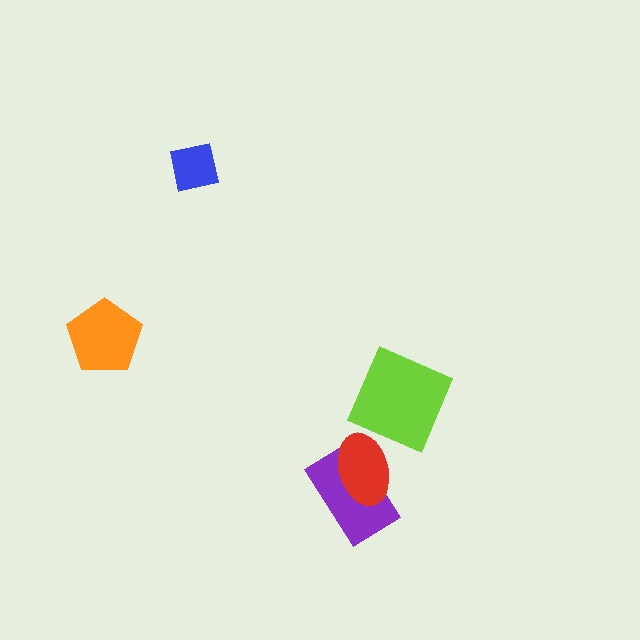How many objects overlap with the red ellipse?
1 object overlaps with the red ellipse.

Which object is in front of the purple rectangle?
The red ellipse is in front of the purple rectangle.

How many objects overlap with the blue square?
0 objects overlap with the blue square.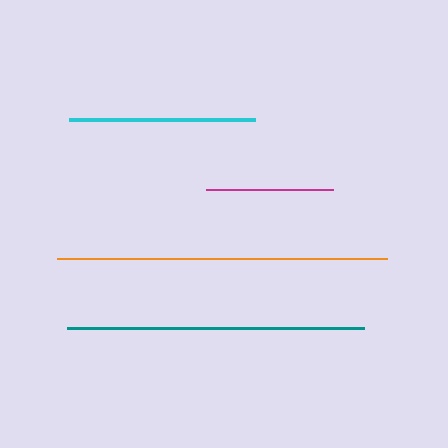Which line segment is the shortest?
The magenta line is the shortest at approximately 127 pixels.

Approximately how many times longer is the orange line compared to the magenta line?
The orange line is approximately 2.6 times the length of the magenta line.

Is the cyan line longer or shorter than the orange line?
The orange line is longer than the cyan line.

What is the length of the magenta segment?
The magenta segment is approximately 127 pixels long.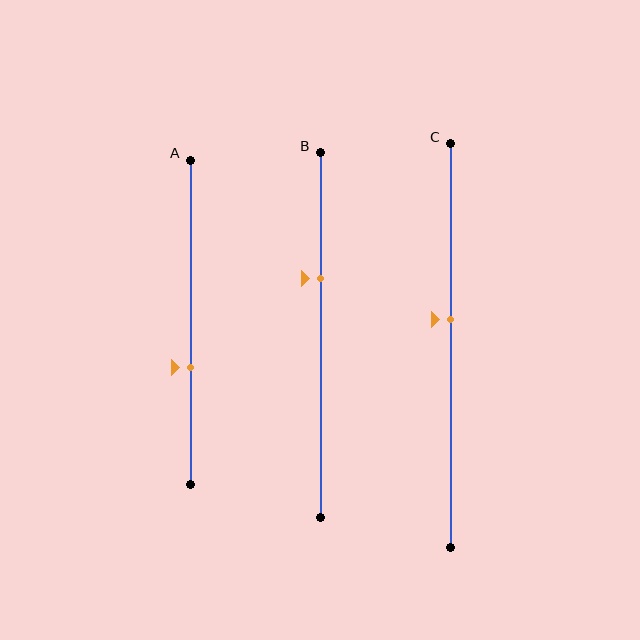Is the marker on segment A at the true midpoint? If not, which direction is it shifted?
No, the marker on segment A is shifted downward by about 14% of the segment length.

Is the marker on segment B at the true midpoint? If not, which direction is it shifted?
No, the marker on segment B is shifted upward by about 16% of the segment length.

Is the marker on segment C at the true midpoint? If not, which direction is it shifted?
No, the marker on segment C is shifted upward by about 7% of the segment length.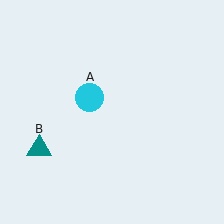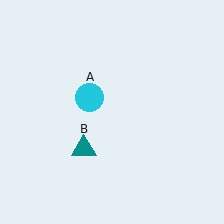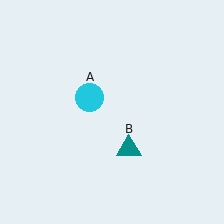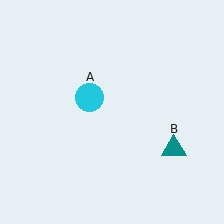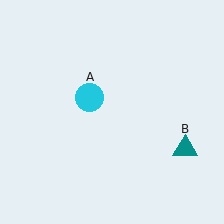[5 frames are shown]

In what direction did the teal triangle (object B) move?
The teal triangle (object B) moved right.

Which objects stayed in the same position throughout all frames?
Cyan circle (object A) remained stationary.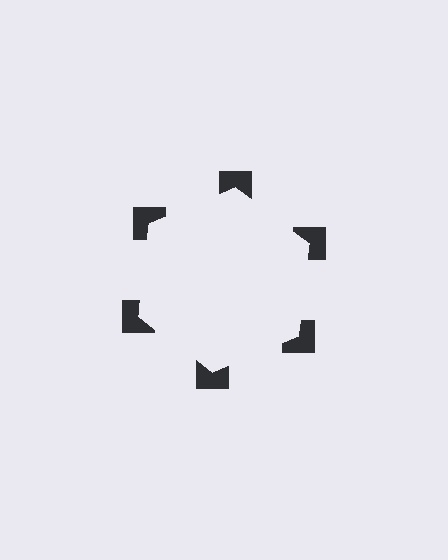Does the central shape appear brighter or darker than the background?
It typically appears slightly brighter than the background, even though no actual brightness change is drawn.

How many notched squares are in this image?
There are 6 — one at each vertex of the illusory hexagon.